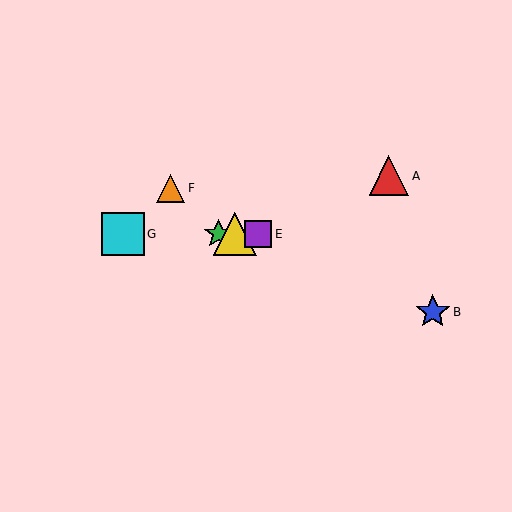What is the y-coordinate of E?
Object E is at y≈234.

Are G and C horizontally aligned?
Yes, both are at y≈234.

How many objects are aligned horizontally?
4 objects (C, D, E, G) are aligned horizontally.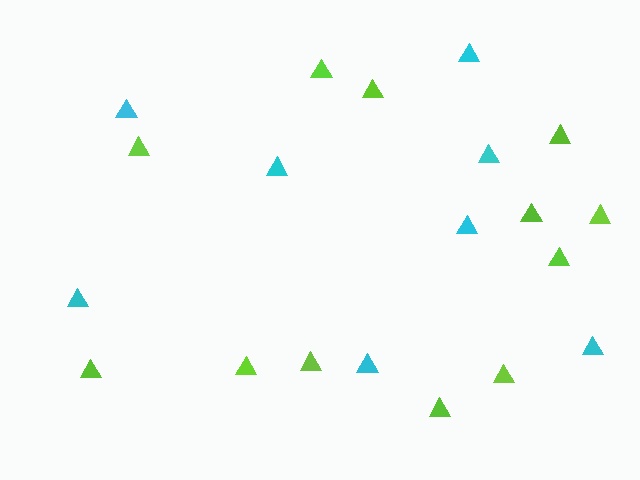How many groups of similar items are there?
There are 2 groups: one group of cyan triangles (8) and one group of lime triangles (12).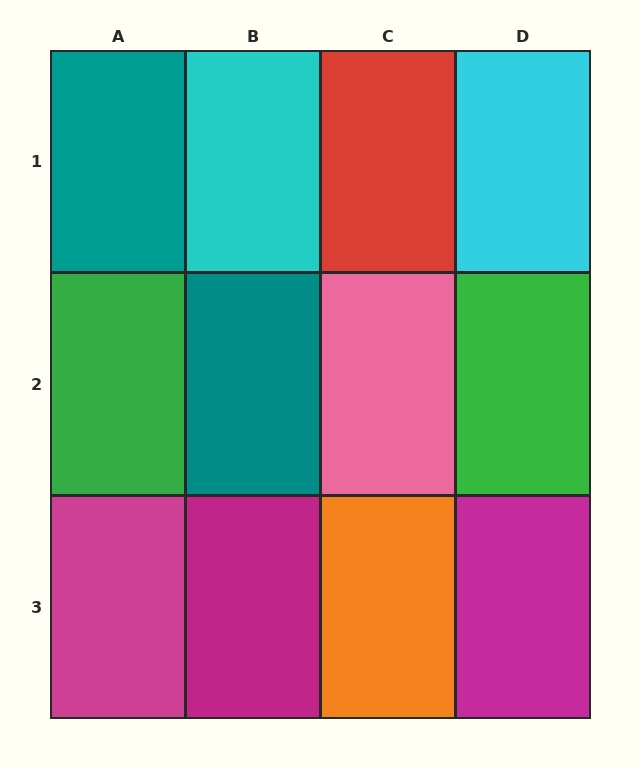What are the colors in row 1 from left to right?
Teal, cyan, red, cyan.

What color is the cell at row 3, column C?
Orange.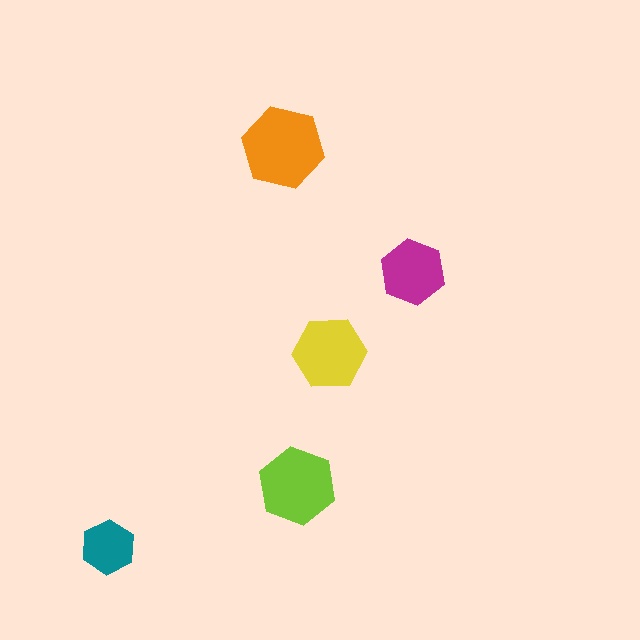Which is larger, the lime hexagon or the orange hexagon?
The orange one.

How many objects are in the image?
There are 5 objects in the image.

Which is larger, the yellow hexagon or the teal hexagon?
The yellow one.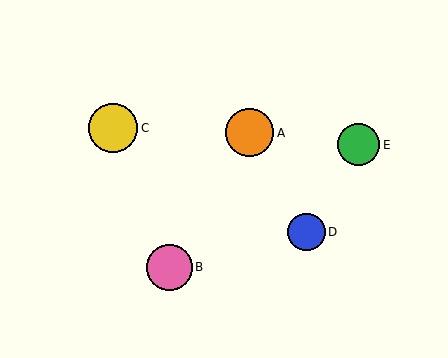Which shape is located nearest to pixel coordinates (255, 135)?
The orange circle (labeled A) at (250, 133) is nearest to that location.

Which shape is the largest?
The yellow circle (labeled C) is the largest.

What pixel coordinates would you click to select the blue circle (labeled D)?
Click at (306, 232) to select the blue circle D.